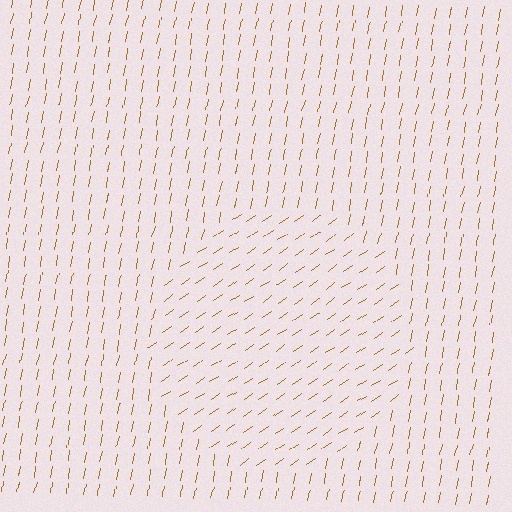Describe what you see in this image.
The image is filled with small brown line segments. A circle region in the image has lines oriented differently from the surrounding lines, creating a visible texture boundary.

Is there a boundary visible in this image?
Yes, there is a texture boundary formed by a change in line orientation.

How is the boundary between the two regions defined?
The boundary is defined purely by a change in line orientation (approximately 45 degrees difference). All lines are the same color and thickness.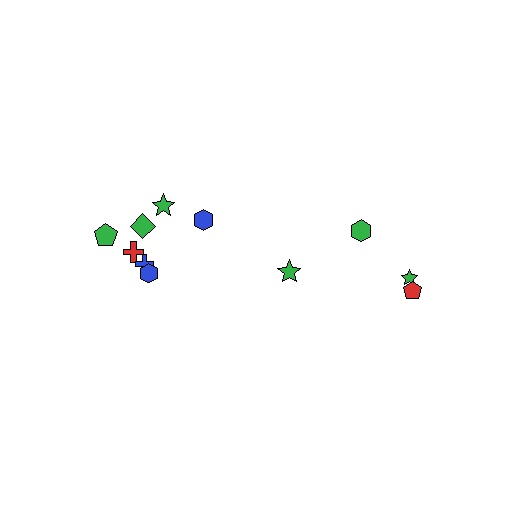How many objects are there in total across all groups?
There are 11 objects.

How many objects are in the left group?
There are 7 objects.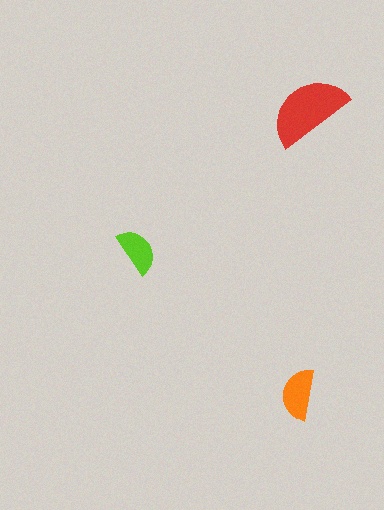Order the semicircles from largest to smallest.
the red one, the orange one, the lime one.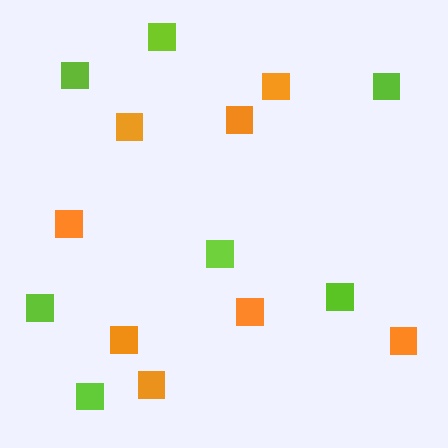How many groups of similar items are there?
There are 2 groups: one group of orange squares (8) and one group of lime squares (7).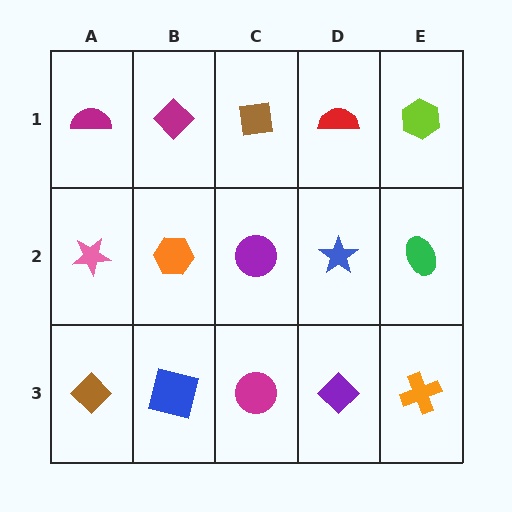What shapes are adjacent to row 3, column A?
A pink star (row 2, column A), a blue square (row 3, column B).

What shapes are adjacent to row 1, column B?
An orange hexagon (row 2, column B), a magenta semicircle (row 1, column A), a brown square (row 1, column C).